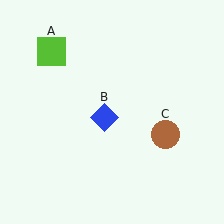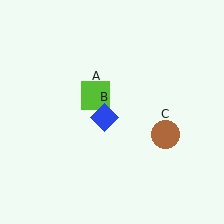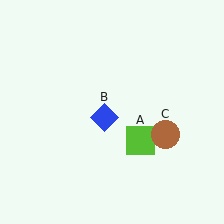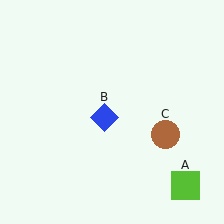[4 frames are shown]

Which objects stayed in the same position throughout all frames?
Blue diamond (object B) and brown circle (object C) remained stationary.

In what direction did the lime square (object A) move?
The lime square (object A) moved down and to the right.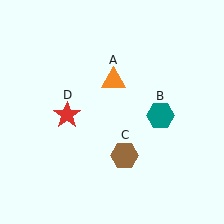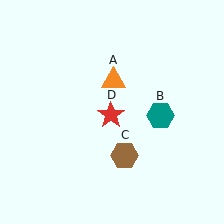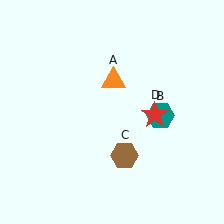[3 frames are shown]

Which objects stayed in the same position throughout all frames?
Orange triangle (object A) and teal hexagon (object B) and brown hexagon (object C) remained stationary.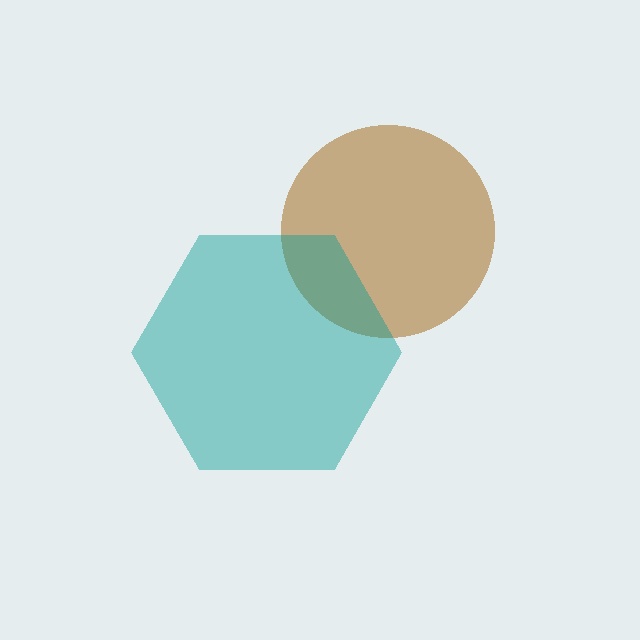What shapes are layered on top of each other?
The layered shapes are: a brown circle, a teal hexagon.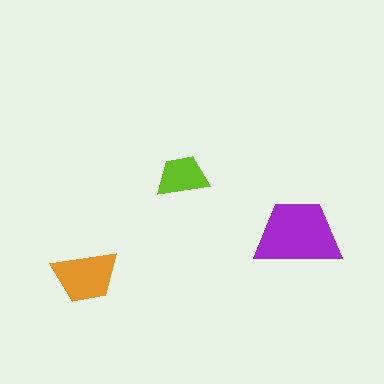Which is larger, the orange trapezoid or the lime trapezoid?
The orange one.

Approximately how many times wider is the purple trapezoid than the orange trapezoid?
About 1.5 times wider.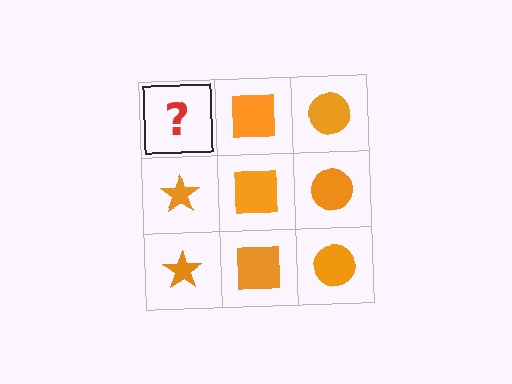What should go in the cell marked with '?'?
The missing cell should contain an orange star.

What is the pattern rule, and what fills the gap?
The rule is that each column has a consistent shape. The gap should be filled with an orange star.